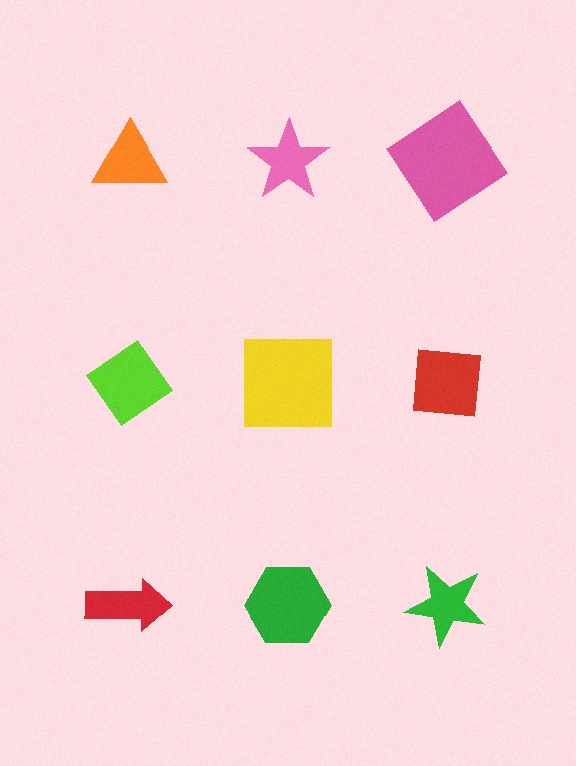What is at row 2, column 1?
A lime diamond.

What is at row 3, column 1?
A red arrow.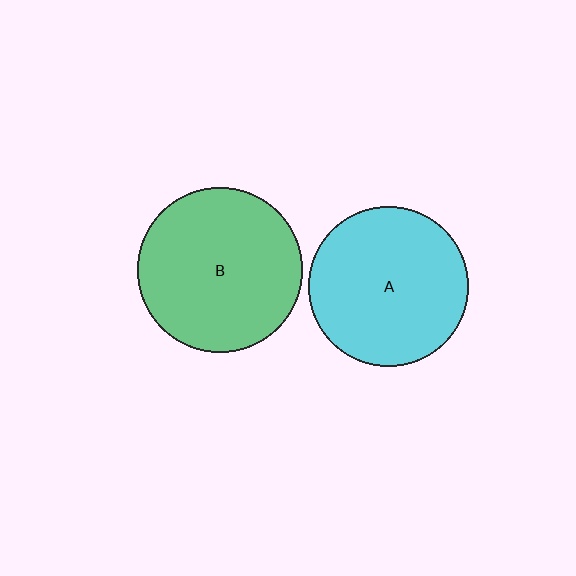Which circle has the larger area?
Circle B (green).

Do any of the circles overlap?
No, none of the circles overlap.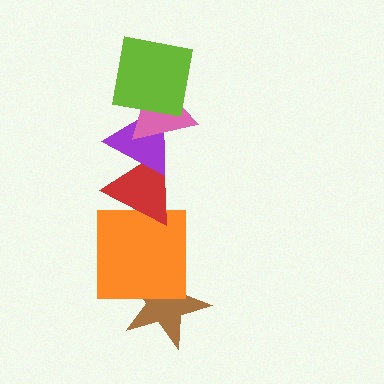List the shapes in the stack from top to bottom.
From top to bottom: the lime square, the pink triangle, the purple triangle, the red triangle, the orange square, the brown star.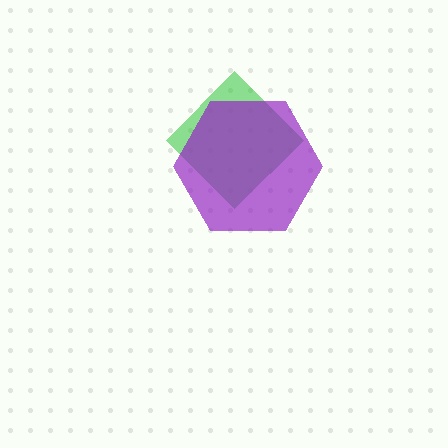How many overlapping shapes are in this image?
There are 2 overlapping shapes in the image.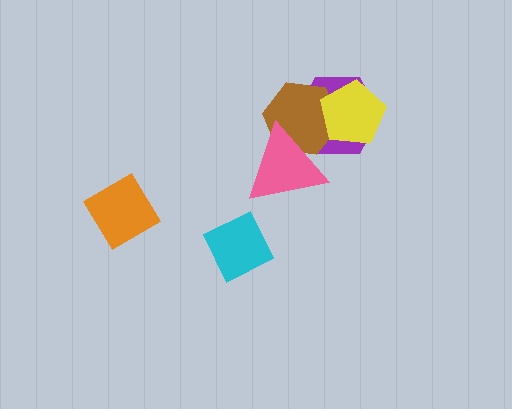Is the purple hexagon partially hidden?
Yes, it is partially covered by another shape.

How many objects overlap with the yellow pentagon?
2 objects overlap with the yellow pentagon.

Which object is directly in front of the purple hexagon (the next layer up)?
The brown hexagon is directly in front of the purple hexagon.